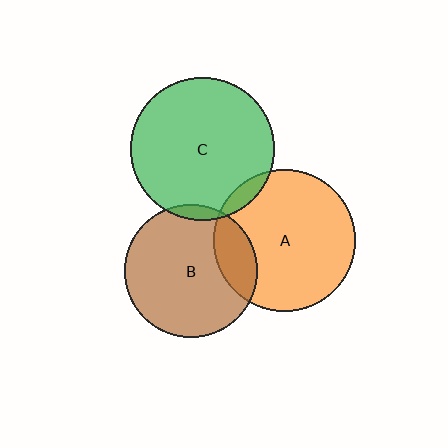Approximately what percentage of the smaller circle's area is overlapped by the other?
Approximately 20%.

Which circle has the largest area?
Circle C (green).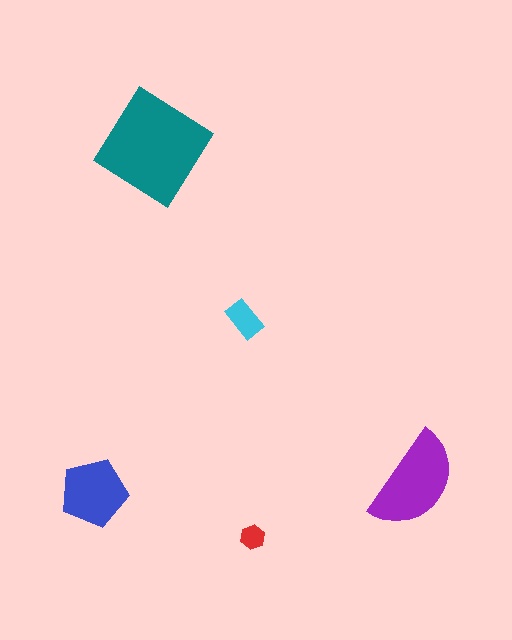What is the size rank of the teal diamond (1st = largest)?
1st.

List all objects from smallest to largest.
The red hexagon, the cyan rectangle, the blue pentagon, the purple semicircle, the teal diamond.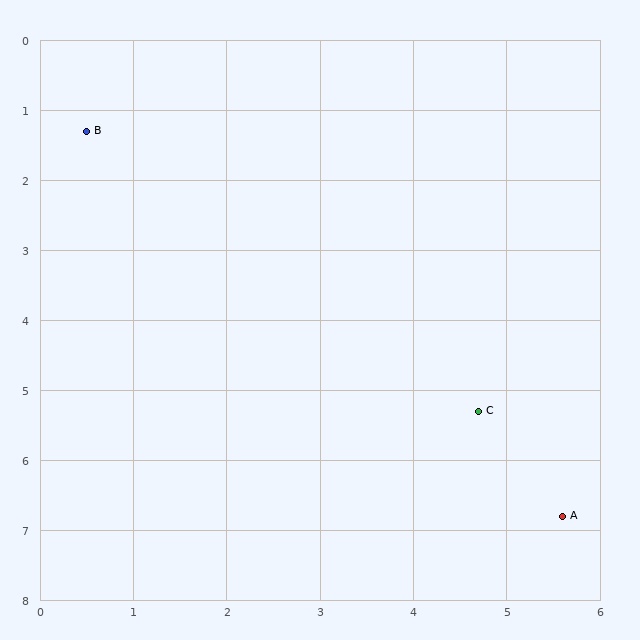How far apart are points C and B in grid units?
Points C and B are about 5.8 grid units apart.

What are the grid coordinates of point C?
Point C is at approximately (4.7, 5.3).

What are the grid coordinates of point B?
Point B is at approximately (0.5, 1.3).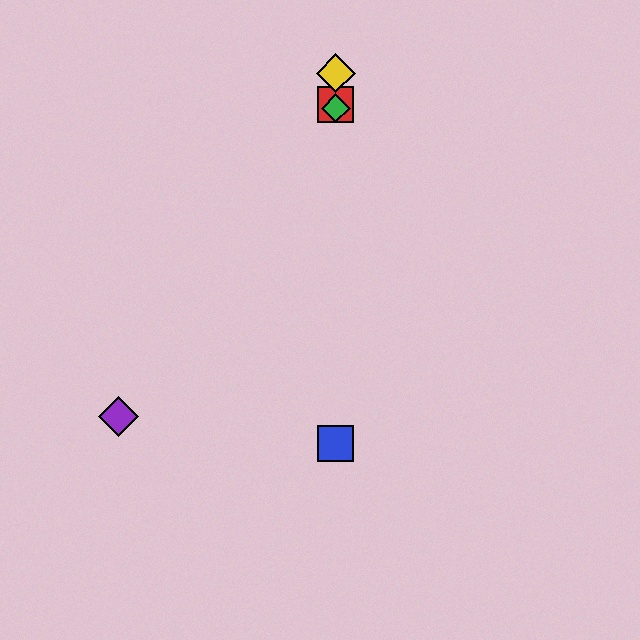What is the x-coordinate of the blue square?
The blue square is at x≈336.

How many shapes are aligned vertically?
4 shapes (the red square, the blue square, the green diamond, the yellow diamond) are aligned vertically.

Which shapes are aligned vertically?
The red square, the blue square, the green diamond, the yellow diamond are aligned vertically.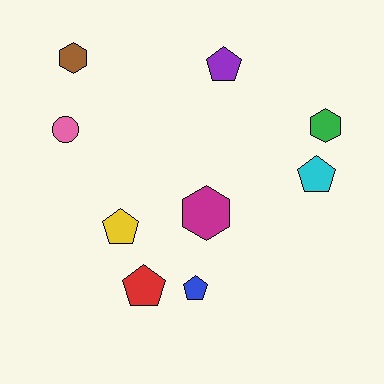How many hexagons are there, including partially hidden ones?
There are 3 hexagons.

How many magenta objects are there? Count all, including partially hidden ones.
There is 1 magenta object.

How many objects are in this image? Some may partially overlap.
There are 9 objects.